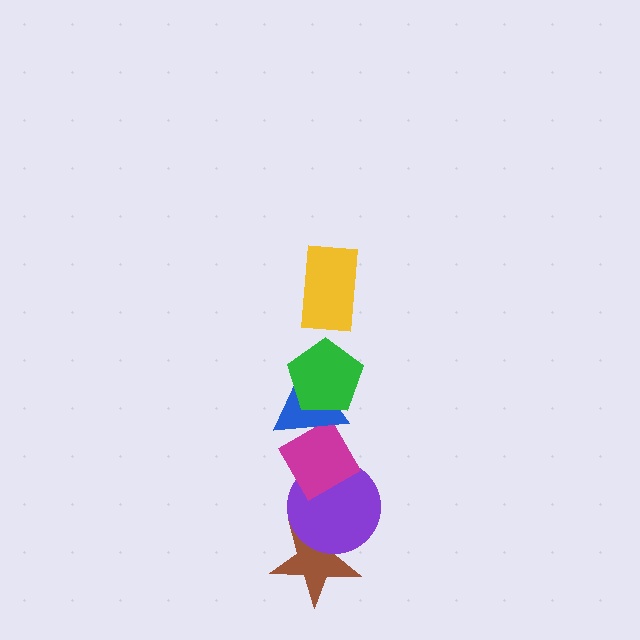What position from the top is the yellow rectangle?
The yellow rectangle is 1st from the top.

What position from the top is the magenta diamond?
The magenta diamond is 4th from the top.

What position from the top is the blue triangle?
The blue triangle is 3rd from the top.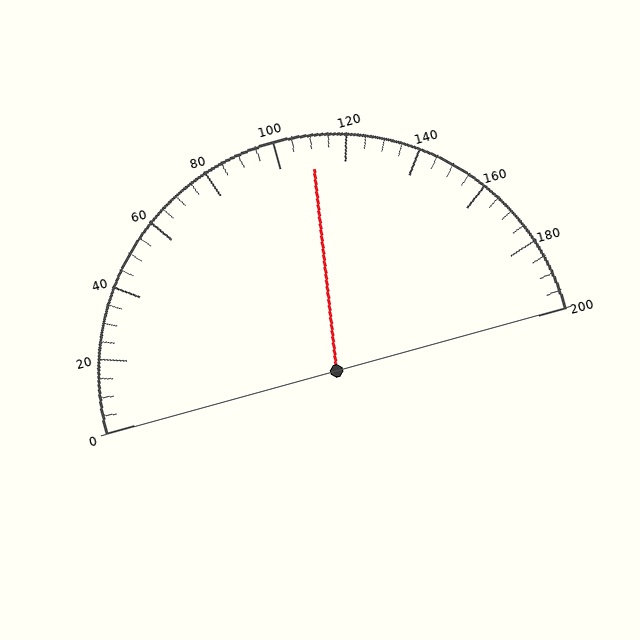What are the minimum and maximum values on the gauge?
The gauge ranges from 0 to 200.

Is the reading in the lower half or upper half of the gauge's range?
The reading is in the upper half of the range (0 to 200).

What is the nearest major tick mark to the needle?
The nearest major tick mark is 120.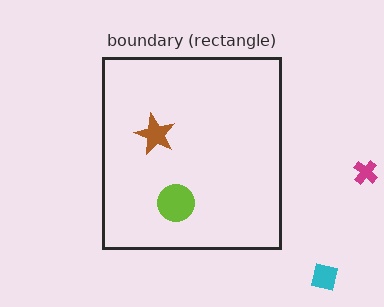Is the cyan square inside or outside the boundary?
Outside.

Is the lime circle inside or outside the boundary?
Inside.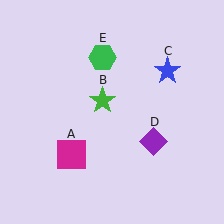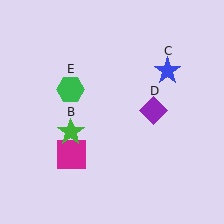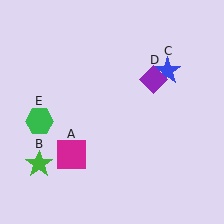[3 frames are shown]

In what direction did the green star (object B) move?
The green star (object B) moved down and to the left.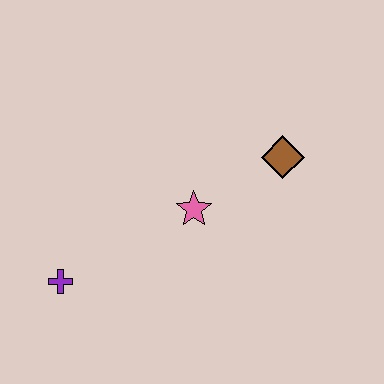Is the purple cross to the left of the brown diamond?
Yes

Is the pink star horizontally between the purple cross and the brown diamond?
Yes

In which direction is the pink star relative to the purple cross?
The pink star is to the right of the purple cross.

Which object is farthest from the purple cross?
The brown diamond is farthest from the purple cross.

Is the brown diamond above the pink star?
Yes